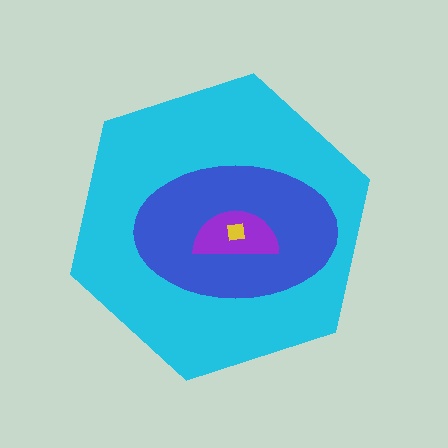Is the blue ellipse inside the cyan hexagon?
Yes.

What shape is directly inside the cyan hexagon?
The blue ellipse.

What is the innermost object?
The yellow square.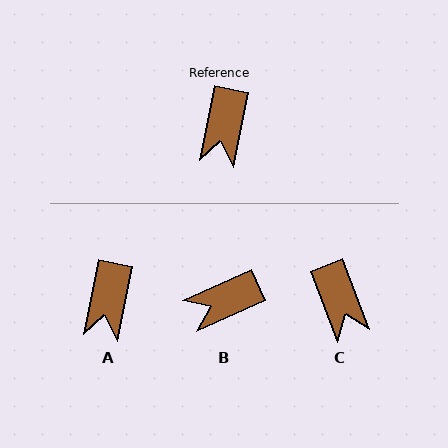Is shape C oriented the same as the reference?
No, it is off by about 33 degrees.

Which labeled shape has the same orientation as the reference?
A.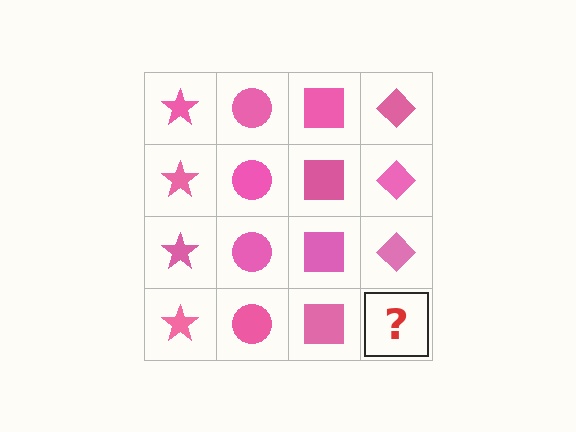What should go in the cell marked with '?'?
The missing cell should contain a pink diamond.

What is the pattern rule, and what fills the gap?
The rule is that each column has a consistent shape. The gap should be filled with a pink diamond.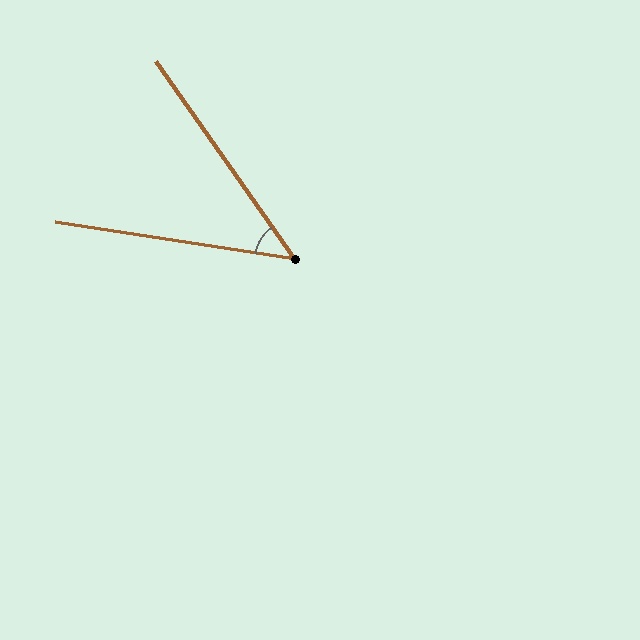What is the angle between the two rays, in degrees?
Approximately 46 degrees.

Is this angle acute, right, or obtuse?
It is acute.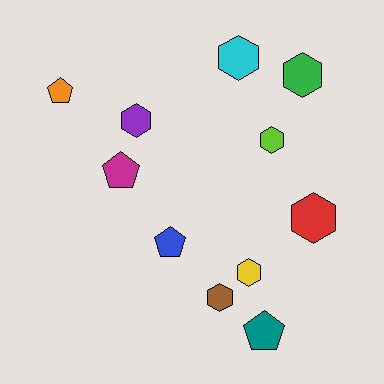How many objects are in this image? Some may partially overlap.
There are 11 objects.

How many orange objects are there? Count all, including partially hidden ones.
There is 1 orange object.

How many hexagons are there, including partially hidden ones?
There are 7 hexagons.